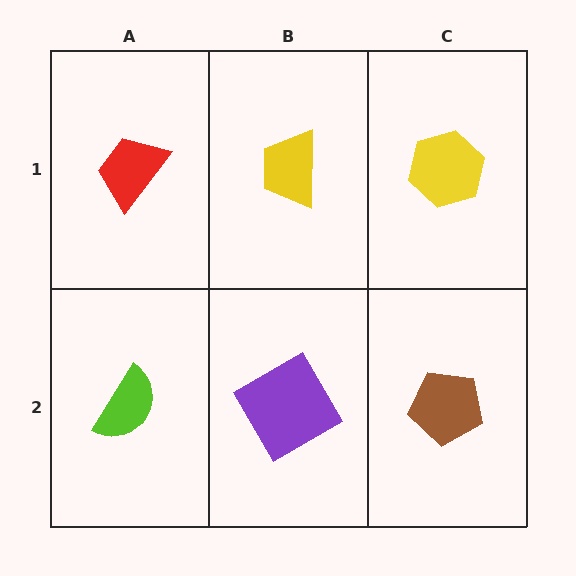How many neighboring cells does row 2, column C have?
2.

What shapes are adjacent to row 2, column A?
A red trapezoid (row 1, column A), a purple diamond (row 2, column B).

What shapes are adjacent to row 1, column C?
A brown pentagon (row 2, column C), a yellow trapezoid (row 1, column B).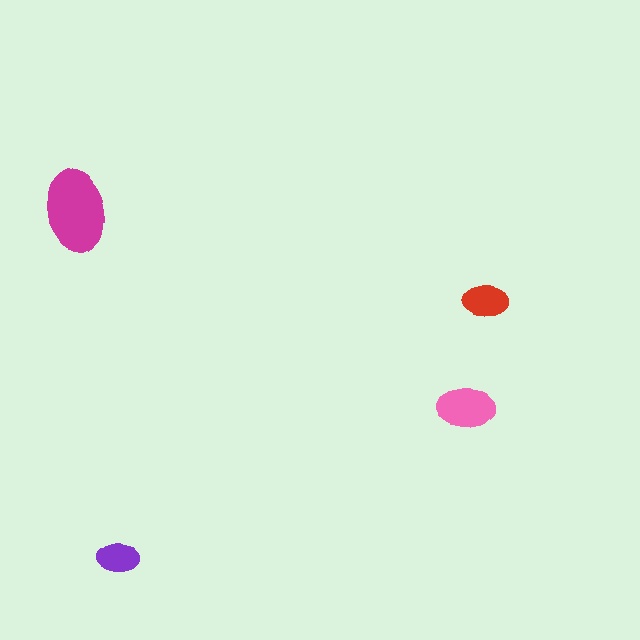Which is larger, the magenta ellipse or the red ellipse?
The magenta one.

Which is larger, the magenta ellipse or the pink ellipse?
The magenta one.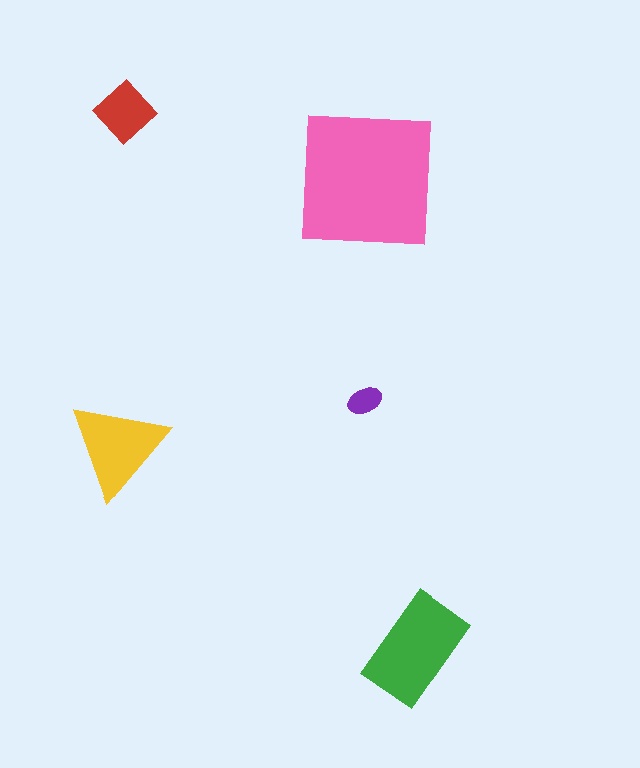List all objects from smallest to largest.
The purple ellipse, the red diamond, the yellow triangle, the green rectangle, the pink square.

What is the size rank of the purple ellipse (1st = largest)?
5th.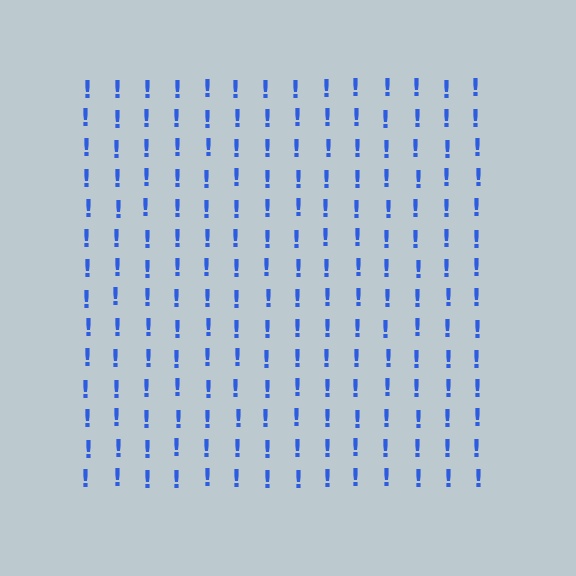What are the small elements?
The small elements are exclamation marks.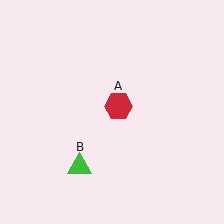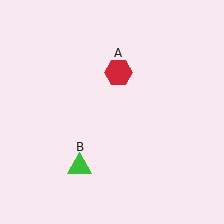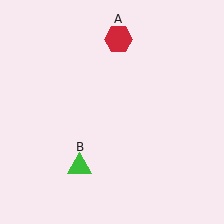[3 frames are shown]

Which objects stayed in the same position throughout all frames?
Green triangle (object B) remained stationary.